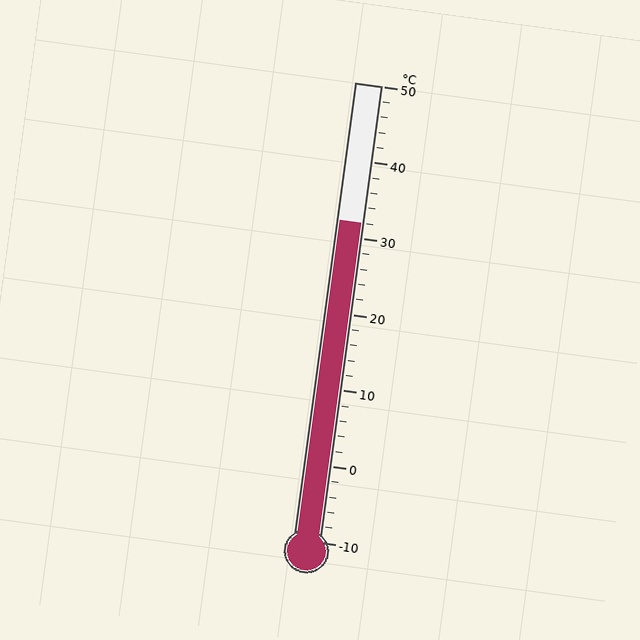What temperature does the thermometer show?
The thermometer shows approximately 32°C.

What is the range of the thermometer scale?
The thermometer scale ranges from -10°C to 50°C.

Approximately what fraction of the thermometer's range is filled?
The thermometer is filled to approximately 70% of its range.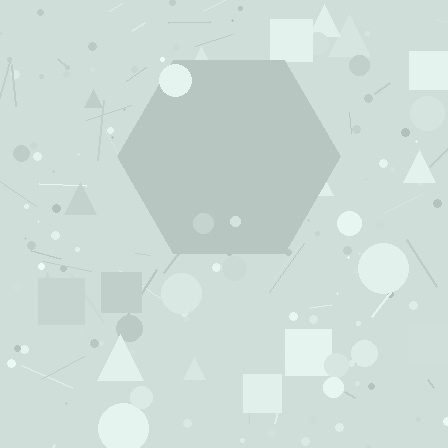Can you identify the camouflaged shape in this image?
The camouflaged shape is a hexagon.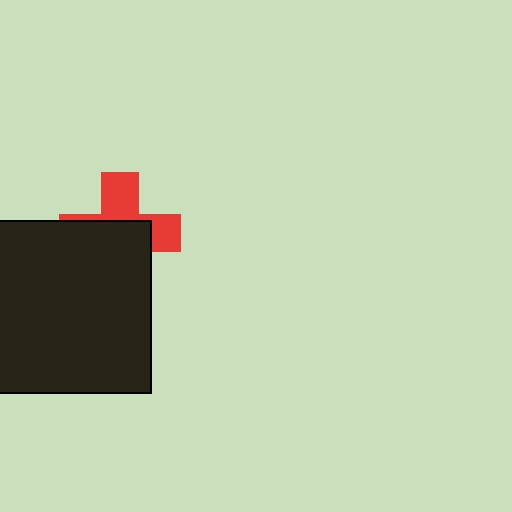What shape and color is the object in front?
The object in front is a black rectangle.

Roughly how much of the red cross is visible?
A small part of it is visible (roughly 42%).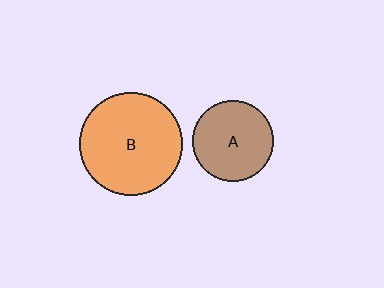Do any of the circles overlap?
No, none of the circles overlap.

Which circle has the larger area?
Circle B (orange).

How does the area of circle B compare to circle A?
Approximately 1.6 times.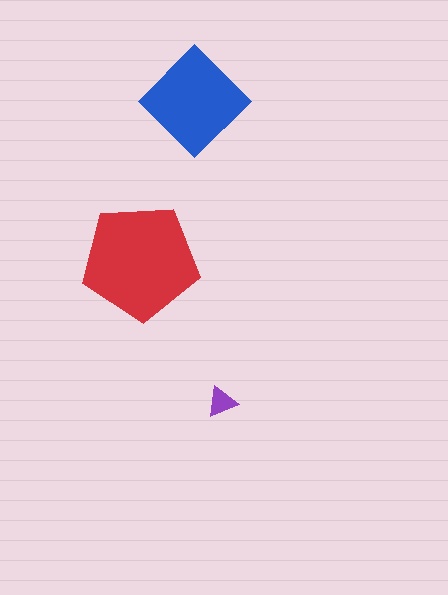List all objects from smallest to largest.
The purple triangle, the blue diamond, the red pentagon.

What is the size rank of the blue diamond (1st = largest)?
2nd.